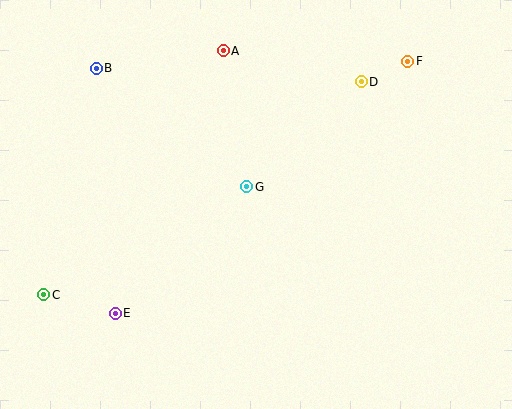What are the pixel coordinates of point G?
Point G is at (247, 187).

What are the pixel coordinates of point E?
Point E is at (115, 313).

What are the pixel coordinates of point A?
Point A is at (223, 51).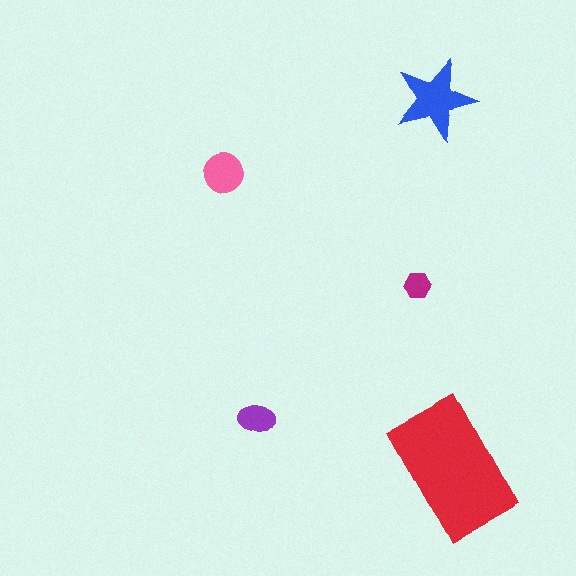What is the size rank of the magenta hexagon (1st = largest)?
5th.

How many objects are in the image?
There are 5 objects in the image.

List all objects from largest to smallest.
The red rectangle, the blue star, the pink circle, the purple ellipse, the magenta hexagon.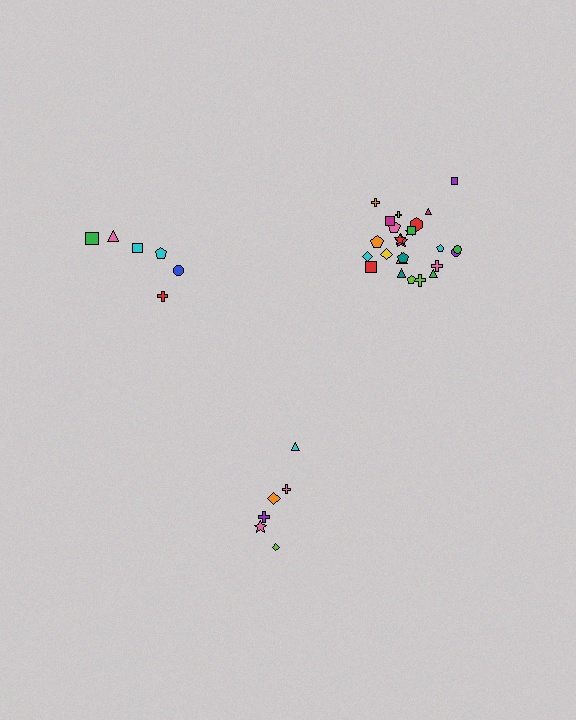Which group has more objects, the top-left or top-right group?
The top-right group.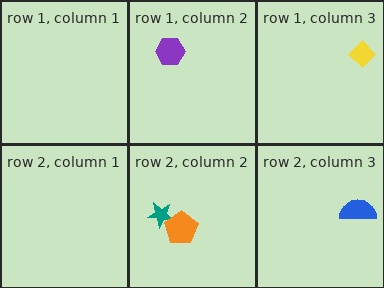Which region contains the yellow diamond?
The row 1, column 3 region.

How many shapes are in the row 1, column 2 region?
1.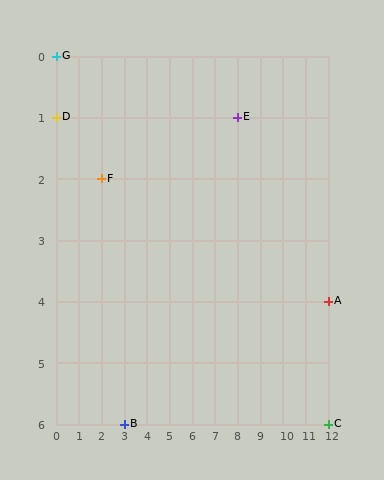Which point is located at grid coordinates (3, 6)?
Point B is at (3, 6).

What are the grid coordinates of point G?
Point G is at grid coordinates (0, 0).